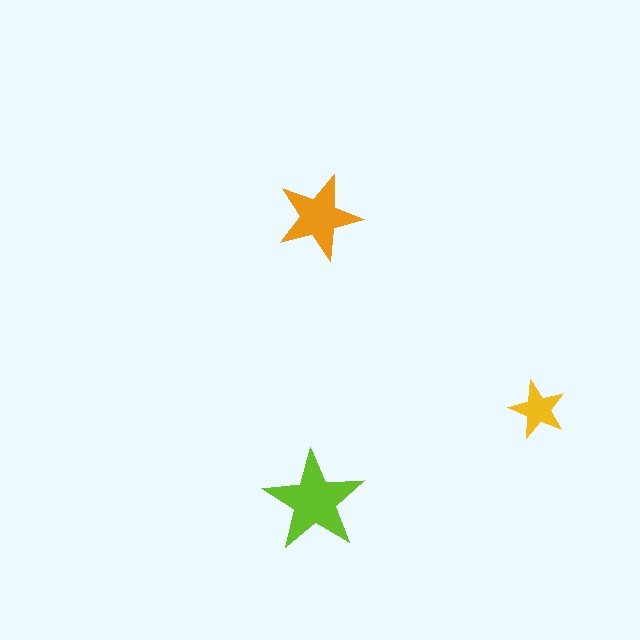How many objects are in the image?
There are 3 objects in the image.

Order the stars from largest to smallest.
the lime one, the orange one, the yellow one.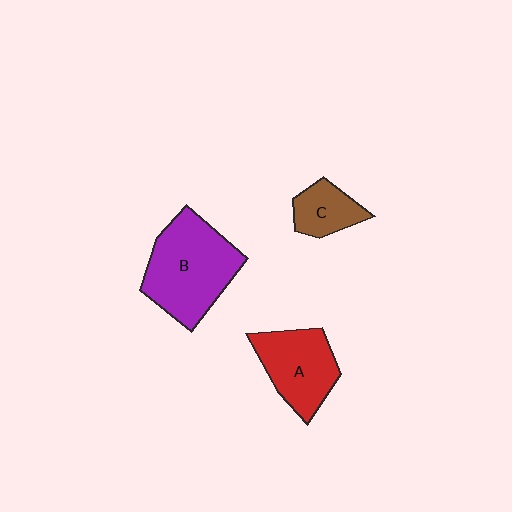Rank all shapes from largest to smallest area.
From largest to smallest: B (purple), A (red), C (brown).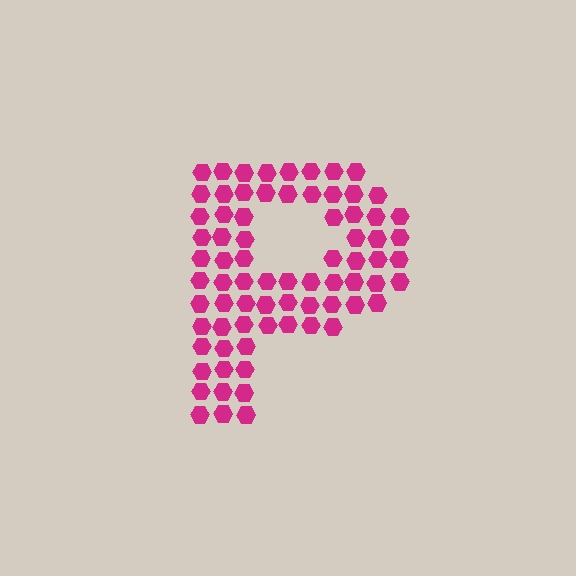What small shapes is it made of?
It is made of small hexagons.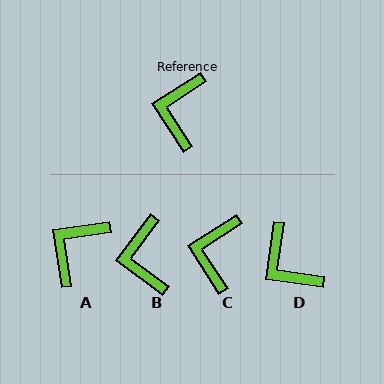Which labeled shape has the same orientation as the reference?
C.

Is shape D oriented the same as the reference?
No, it is off by about 49 degrees.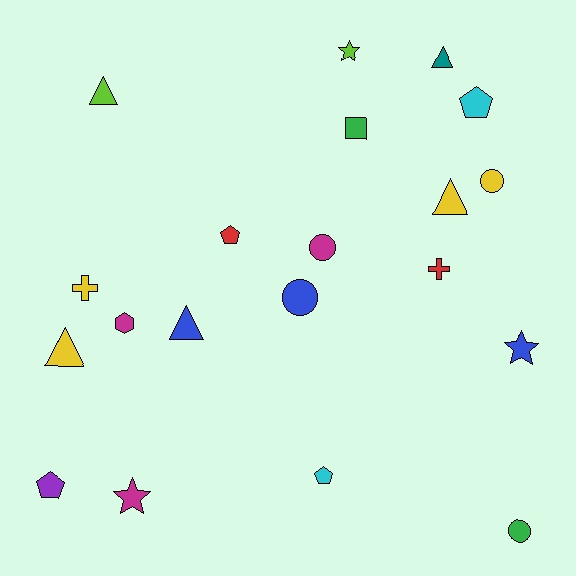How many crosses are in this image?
There are 2 crosses.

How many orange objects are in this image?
There are no orange objects.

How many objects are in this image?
There are 20 objects.